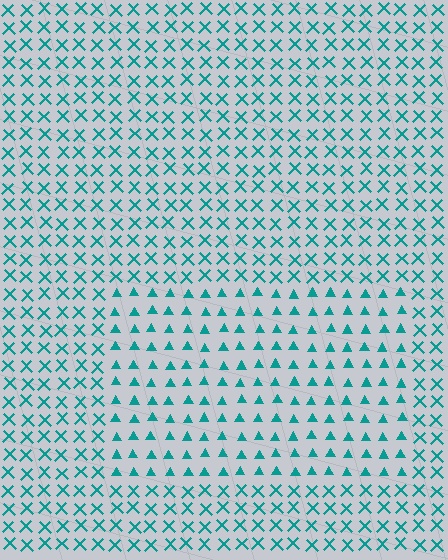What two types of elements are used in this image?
The image uses triangles inside the rectangle region and X marks outside it.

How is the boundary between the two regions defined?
The boundary is defined by a change in element shape: triangles inside vs. X marks outside. All elements share the same color and spacing.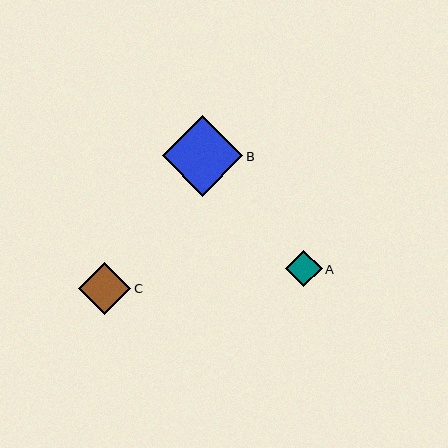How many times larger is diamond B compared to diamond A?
Diamond B is approximately 2.2 times the size of diamond A.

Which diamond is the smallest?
Diamond A is the smallest with a size of approximately 36 pixels.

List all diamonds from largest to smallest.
From largest to smallest: B, C, A.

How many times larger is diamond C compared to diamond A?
Diamond C is approximately 1.4 times the size of diamond A.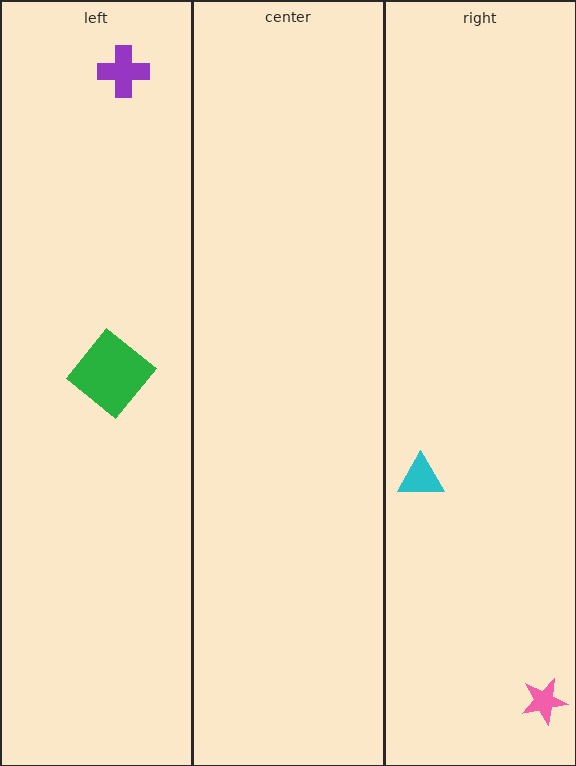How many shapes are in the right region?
2.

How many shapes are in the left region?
2.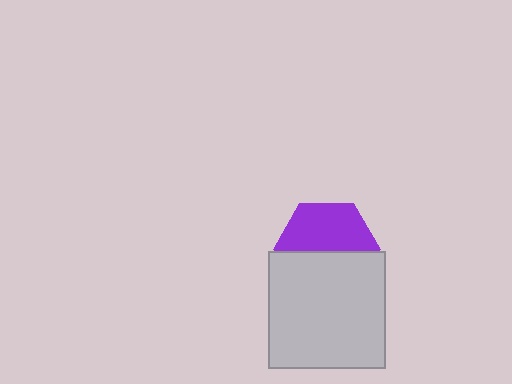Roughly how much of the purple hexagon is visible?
About half of it is visible (roughly 53%).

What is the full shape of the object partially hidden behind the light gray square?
The partially hidden object is a purple hexagon.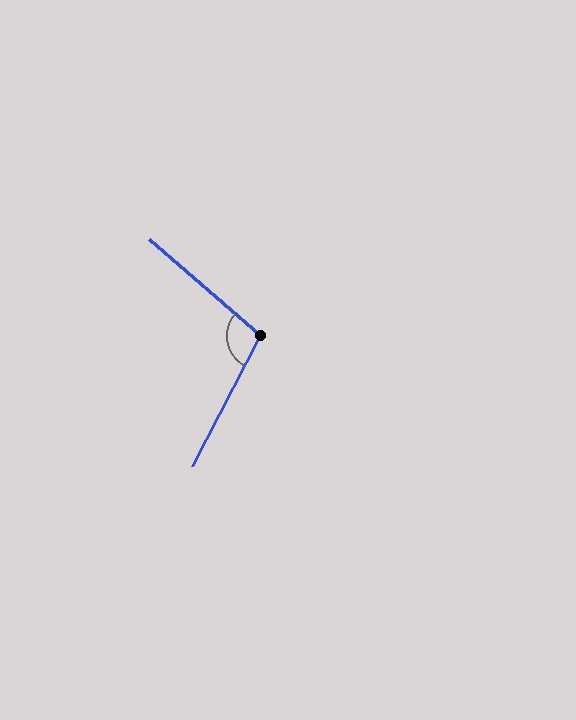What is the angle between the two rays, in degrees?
Approximately 103 degrees.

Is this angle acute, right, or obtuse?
It is obtuse.